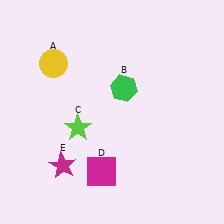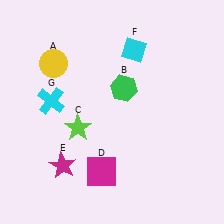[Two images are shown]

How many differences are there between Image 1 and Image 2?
There are 2 differences between the two images.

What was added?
A cyan diamond (F), a cyan cross (G) were added in Image 2.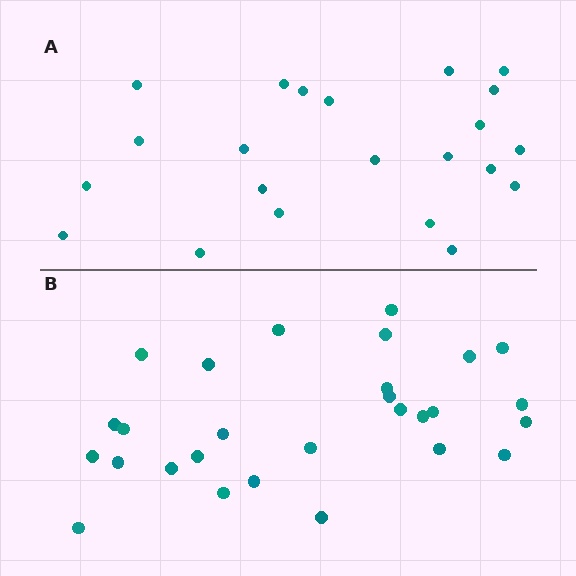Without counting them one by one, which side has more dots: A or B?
Region B (the bottom region) has more dots.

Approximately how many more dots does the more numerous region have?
Region B has about 6 more dots than region A.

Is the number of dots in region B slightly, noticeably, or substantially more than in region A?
Region B has noticeably more, but not dramatically so. The ratio is roughly 1.3 to 1.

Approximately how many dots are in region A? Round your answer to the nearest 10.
About 20 dots. (The exact count is 22, which rounds to 20.)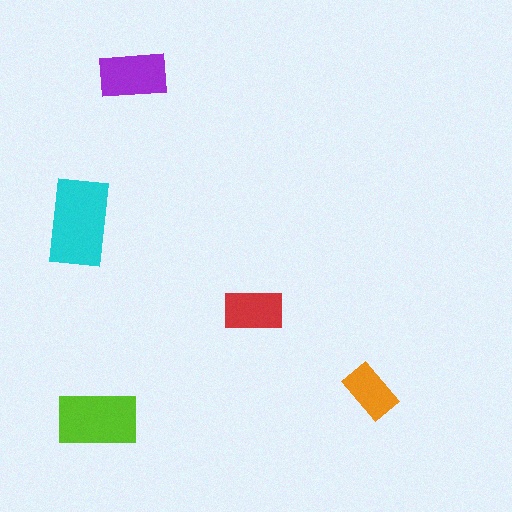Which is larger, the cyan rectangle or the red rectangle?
The cyan one.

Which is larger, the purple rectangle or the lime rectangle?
The lime one.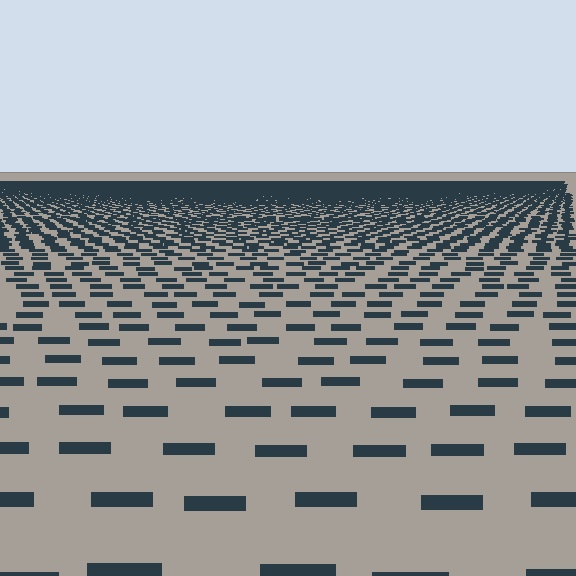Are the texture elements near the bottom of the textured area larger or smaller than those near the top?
Larger. Near the bottom, elements are closer to the viewer and appear at a bigger on-screen size.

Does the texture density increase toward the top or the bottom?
Density increases toward the top.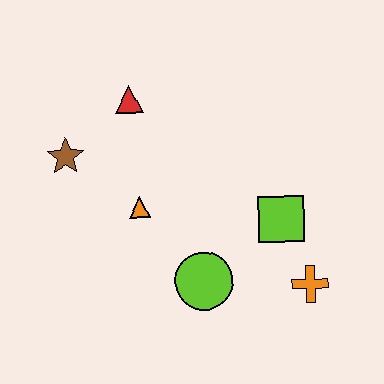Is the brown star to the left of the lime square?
Yes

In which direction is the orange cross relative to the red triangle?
The orange cross is below the red triangle.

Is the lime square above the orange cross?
Yes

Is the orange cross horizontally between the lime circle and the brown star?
No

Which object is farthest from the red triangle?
The orange cross is farthest from the red triangle.